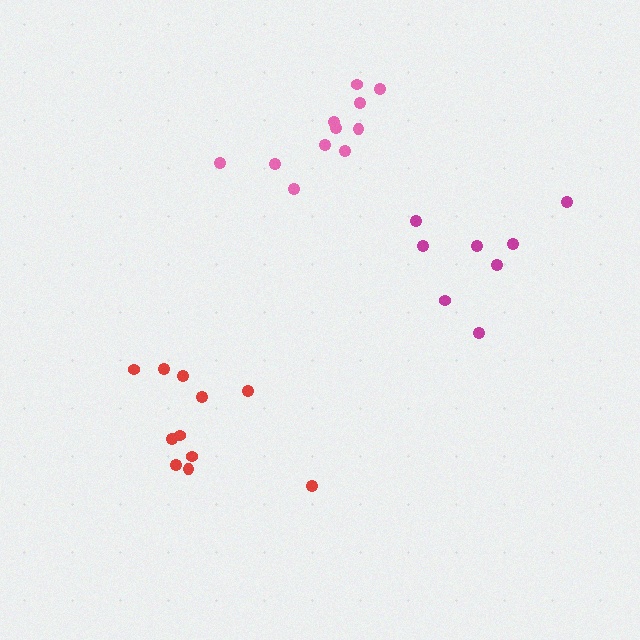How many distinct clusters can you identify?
There are 3 distinct clusters.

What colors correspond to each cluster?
The clusters are colored: pink, red, magenta.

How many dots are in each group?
Group 1: 11 dots, Group 2: 11 dots, Group 3: 8 dots (30 total).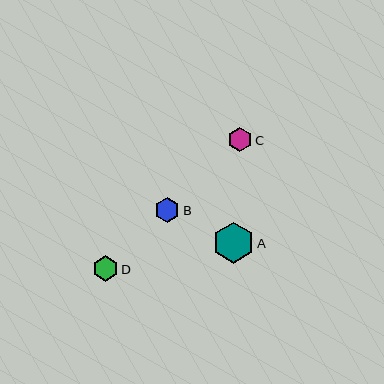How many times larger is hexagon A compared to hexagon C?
Hexagon A is approximately 1.7 times the size of hexagon C.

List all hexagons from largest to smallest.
From largest to smallest: A, D, B, C.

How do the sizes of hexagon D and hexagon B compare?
Hexagon D and hexagon B are approximately the same size.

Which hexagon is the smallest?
Hexagon C is the smallest with a size of approximately 24 pixels.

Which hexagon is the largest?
Hexagon A is the largest with a size of approximately 41 pixels.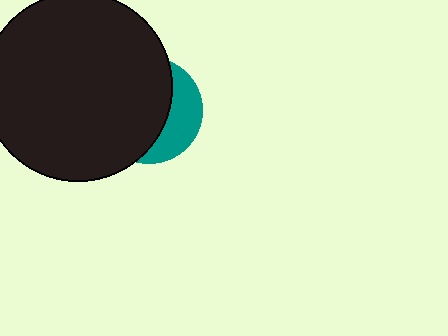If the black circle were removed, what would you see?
You would see the complete teal circle.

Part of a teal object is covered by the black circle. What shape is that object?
It is a circle.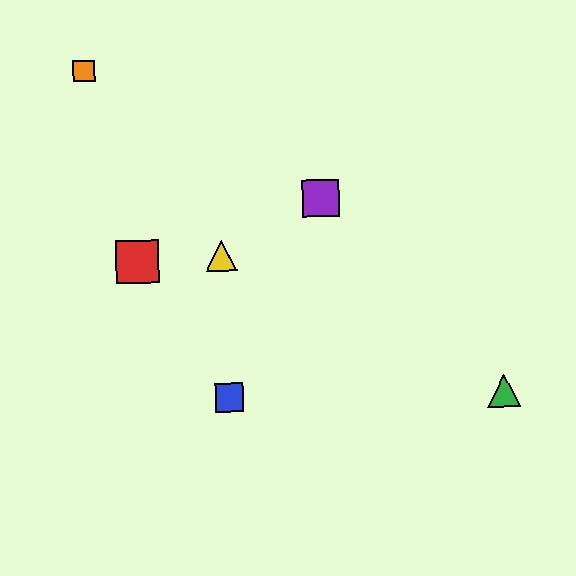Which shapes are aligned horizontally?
The blue square, the green triangle are aligned horizontally.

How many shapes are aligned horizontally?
2 shapes (the blue square, the green triangle) are aligned horizontally.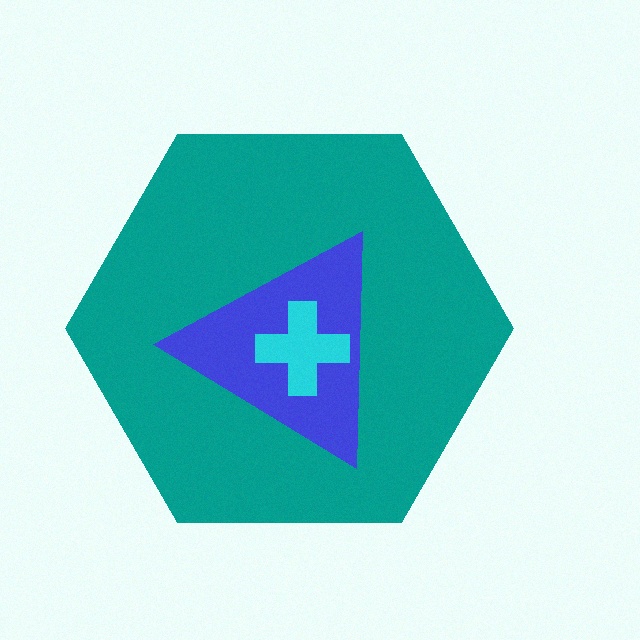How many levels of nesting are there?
3.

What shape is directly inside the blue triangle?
The cyan cross.